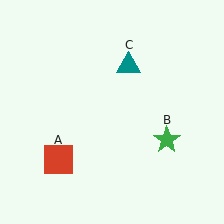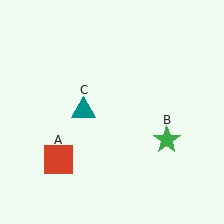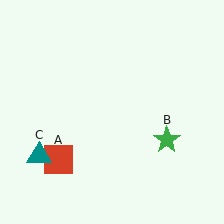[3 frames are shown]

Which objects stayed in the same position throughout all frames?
Red square (object A) and green star (object B) remained stationary.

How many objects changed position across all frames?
1 object changed position: teal triangle (object C).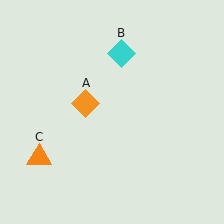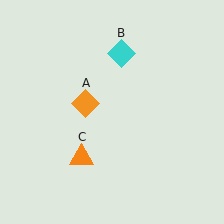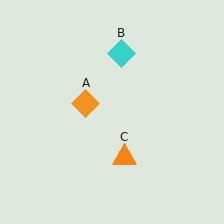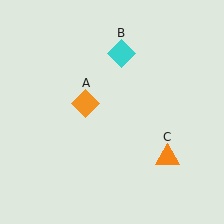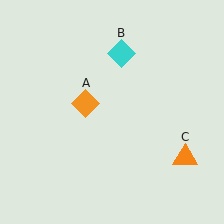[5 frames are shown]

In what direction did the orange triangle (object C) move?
The orange triangle (object C) moved right.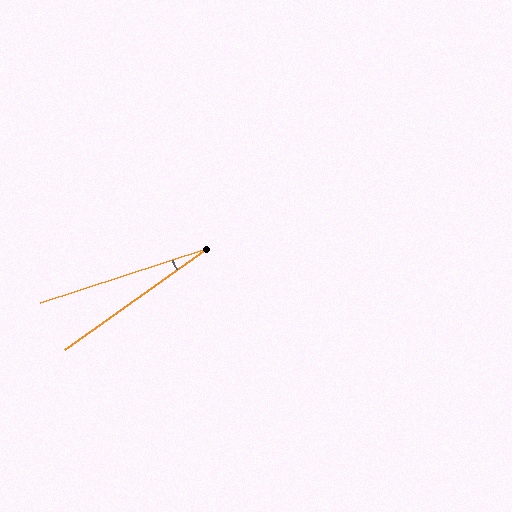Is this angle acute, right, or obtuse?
It is acute.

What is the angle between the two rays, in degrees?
Approximately 18 degrees.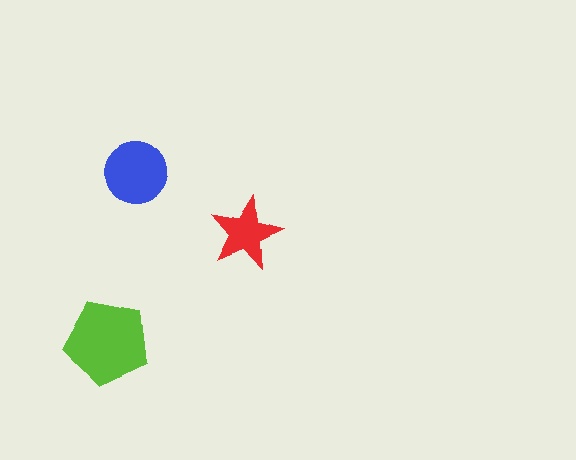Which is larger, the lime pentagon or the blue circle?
The lime pentagon.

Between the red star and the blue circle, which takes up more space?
The blue circle.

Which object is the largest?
The lime pentagon.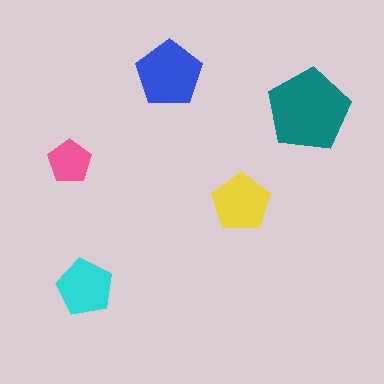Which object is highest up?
The blue pentagon is topmost.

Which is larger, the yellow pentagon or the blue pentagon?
The blue one.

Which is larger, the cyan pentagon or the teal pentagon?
The teal one.